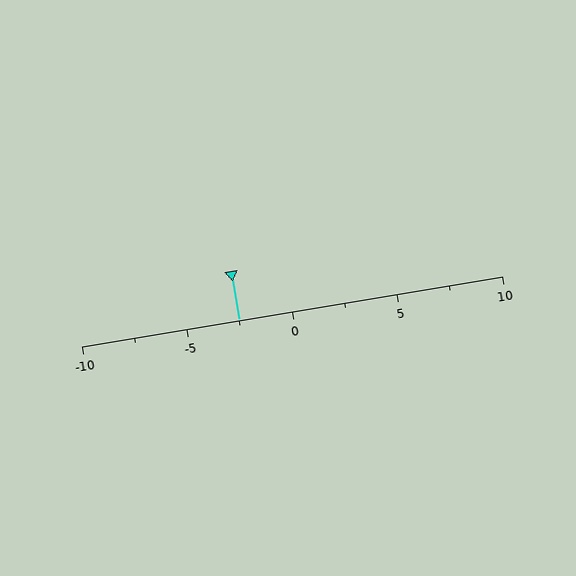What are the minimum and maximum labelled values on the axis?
The axis runs from -10 to 10.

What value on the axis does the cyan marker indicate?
The marker indicates approximately -2.5.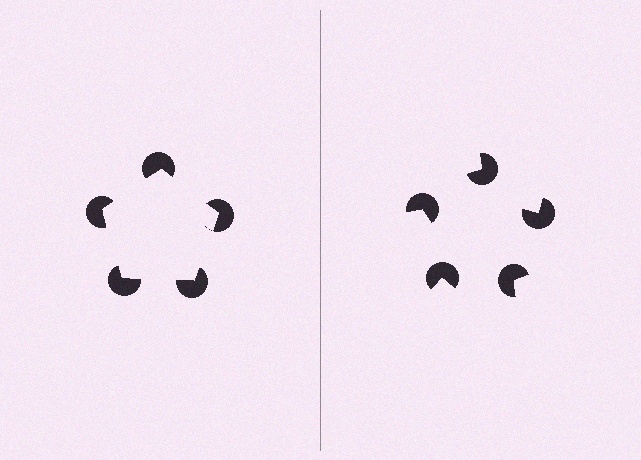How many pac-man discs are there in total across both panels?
10 — 5 on each side.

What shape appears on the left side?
An illusory pentagon.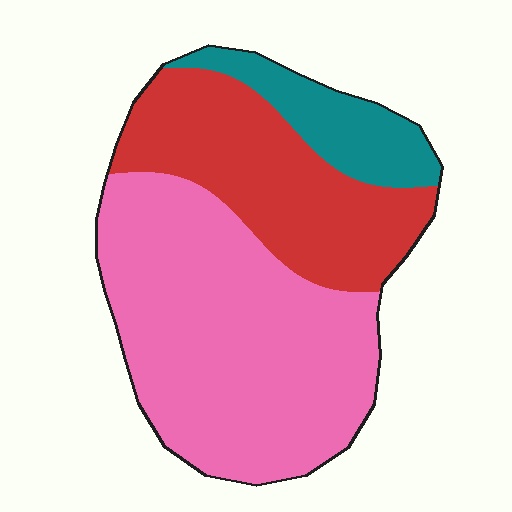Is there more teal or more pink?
Pink.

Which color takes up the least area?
Teal, at roughly 15%.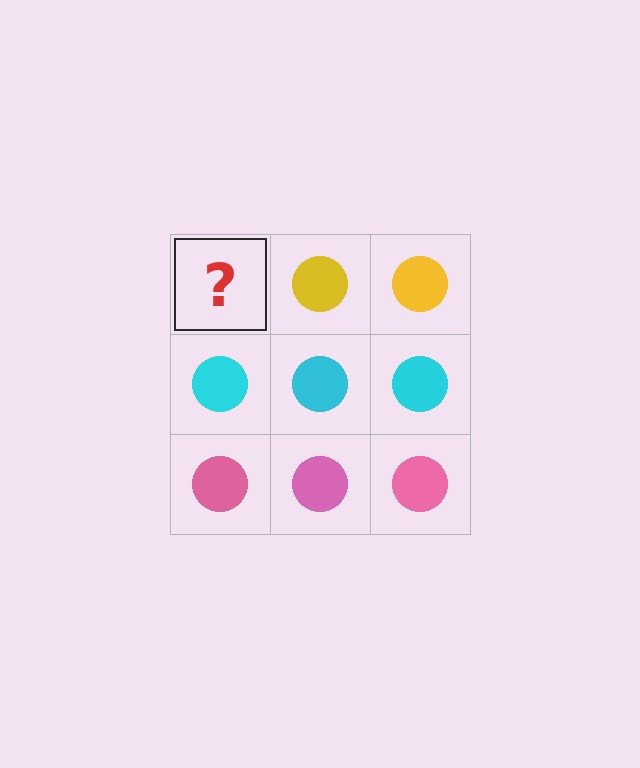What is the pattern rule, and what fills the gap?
The rule is that each row has a consistent color. The gap should be filled with a yellow circle.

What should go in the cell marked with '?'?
The missing cell should contain a yellow circle.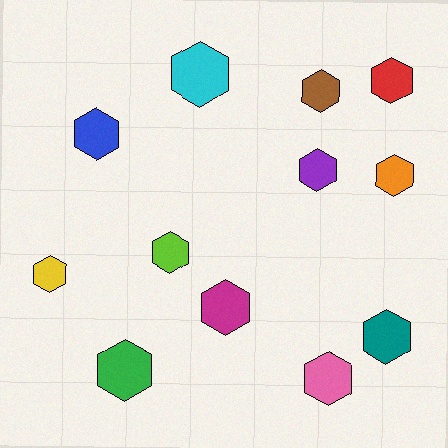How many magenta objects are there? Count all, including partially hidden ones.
There is 1 magenta object.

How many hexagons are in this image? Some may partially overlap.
There are 12 hexagons.